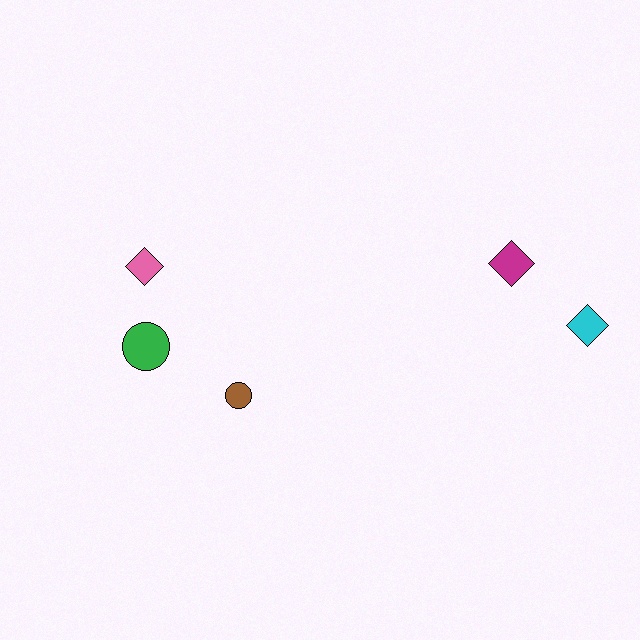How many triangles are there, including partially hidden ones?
There are no triangles.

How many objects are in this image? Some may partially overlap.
There are 5 objects.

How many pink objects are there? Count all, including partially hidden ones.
There is 1 pink object.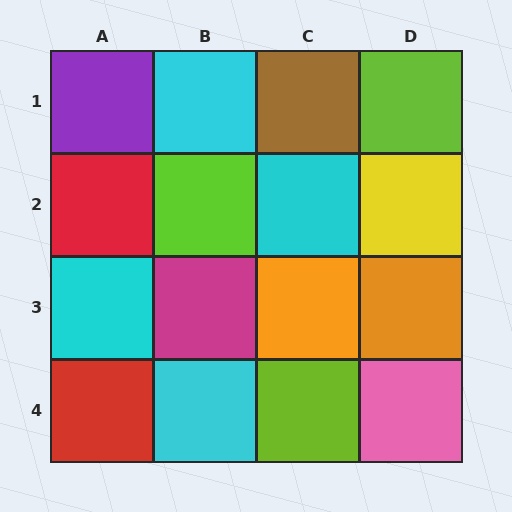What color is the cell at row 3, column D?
Orange.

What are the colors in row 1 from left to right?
Purple, cyan, brown, lime.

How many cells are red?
2 cells are red.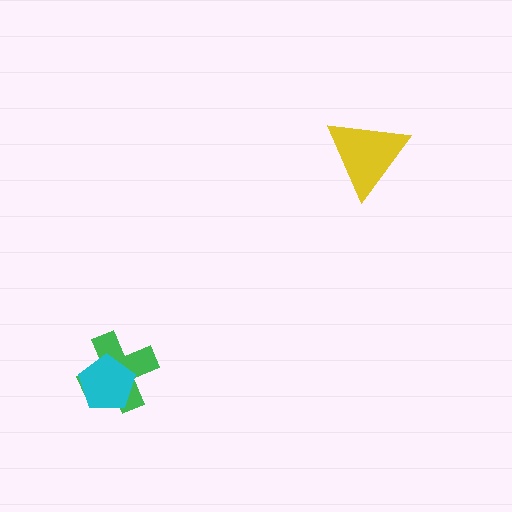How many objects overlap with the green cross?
1 object overlaps with the green cross.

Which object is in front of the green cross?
The cyan pentagon is in front of the green cross.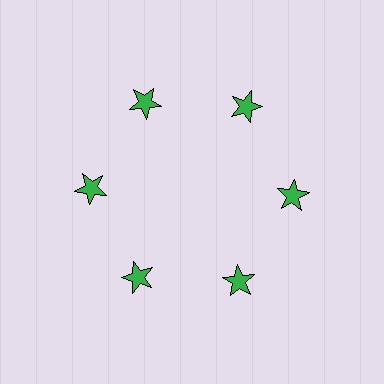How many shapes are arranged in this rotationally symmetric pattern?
There are 6 shapes, arranged in 6 groups of 1.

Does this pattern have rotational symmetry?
Yes, this pattern has 6-fold rotational symmetry. It looks the same after rotating 60 degrees around the center.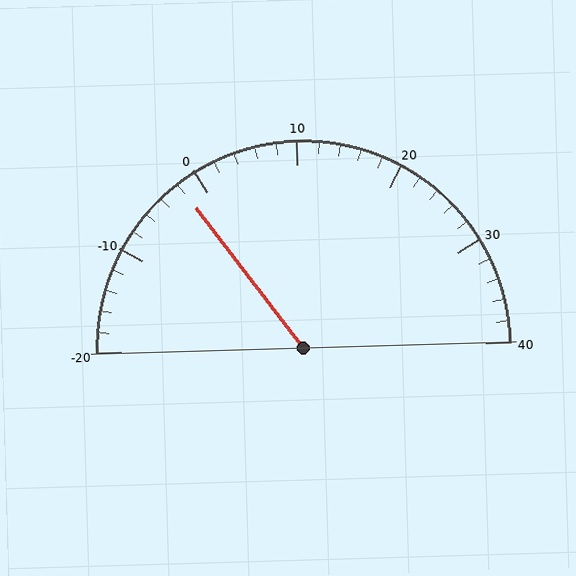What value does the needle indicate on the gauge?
The needle indicates approximately -2.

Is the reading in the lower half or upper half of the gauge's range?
The reading is in the lower half of the range (-20 to 40).